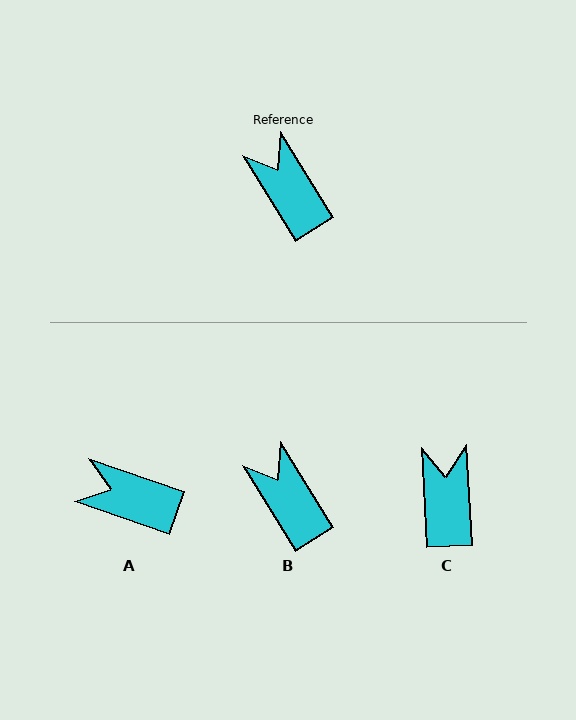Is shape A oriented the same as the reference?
No, it is off by about 40 degrees.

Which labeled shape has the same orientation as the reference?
B.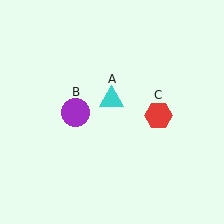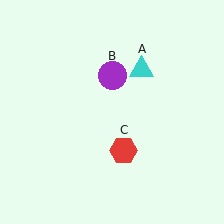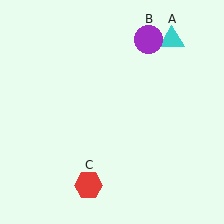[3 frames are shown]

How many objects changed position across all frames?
3 objects changed position: cyan triangle (object A), purple circle (object B), red hexagon (object C).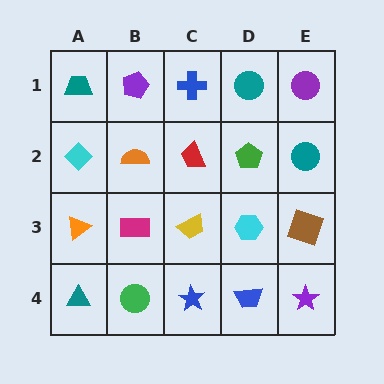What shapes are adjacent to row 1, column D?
A green pentagon (row 2, column D), a blue cross (row 1, column C), a purple circle (row 1, column E).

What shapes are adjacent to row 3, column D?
A green pentagon (row 2, column D), a blue trapezoid (row 4, column D), a yellow trapezoid (row 3, column C), a brown square (row 3, column E).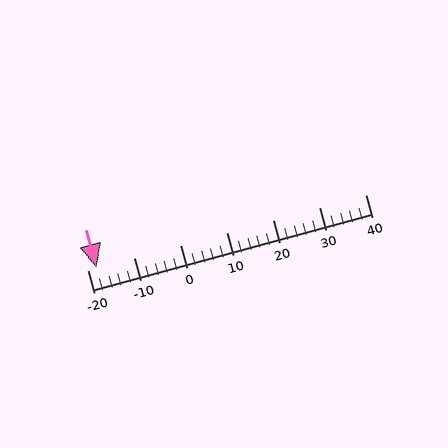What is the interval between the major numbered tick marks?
The major tick marks are spaced 10 units apart.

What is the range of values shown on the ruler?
The ruler shows values from -20 to 40.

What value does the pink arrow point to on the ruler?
The pink arrow points to approximately -18.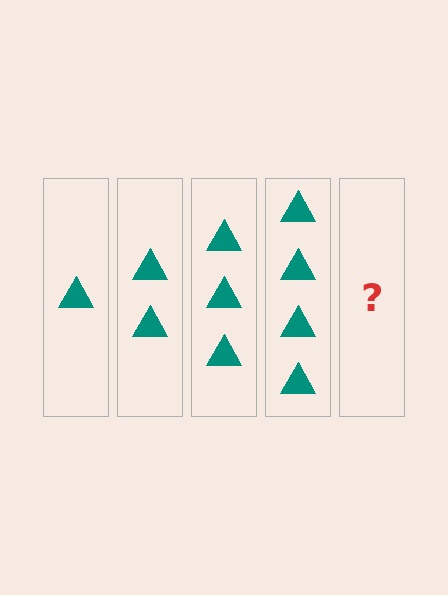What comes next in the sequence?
The next element should be 5 triangles.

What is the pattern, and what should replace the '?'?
The pattern is that each step adds one more triangle. The '?' should be 5 triangles.